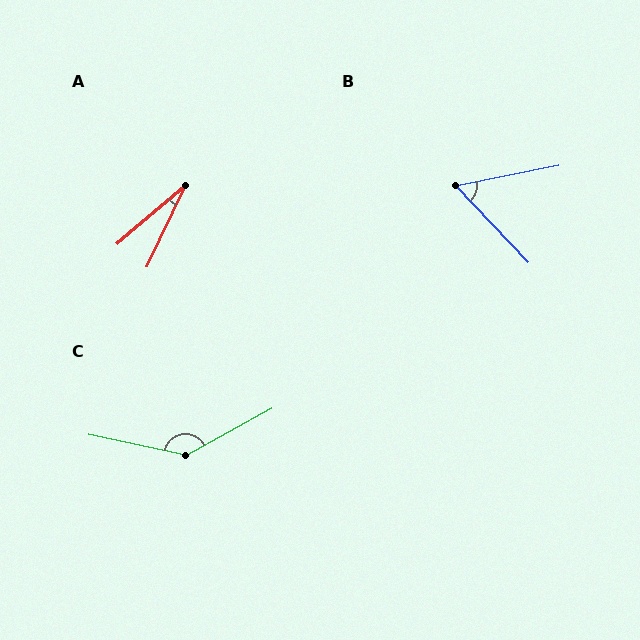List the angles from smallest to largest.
A (24°), B (58°), C (139°).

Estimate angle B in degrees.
Approximately 58 degrees.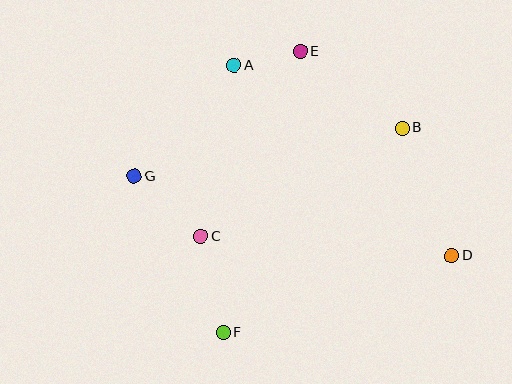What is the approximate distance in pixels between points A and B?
The distance between A and B is approximately 180 pixels.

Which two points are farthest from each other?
Points D and G are farthest from each other.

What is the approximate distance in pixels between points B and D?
The distance between B and D is approximately 137 pixels.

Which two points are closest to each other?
Points A and E are closest to each other.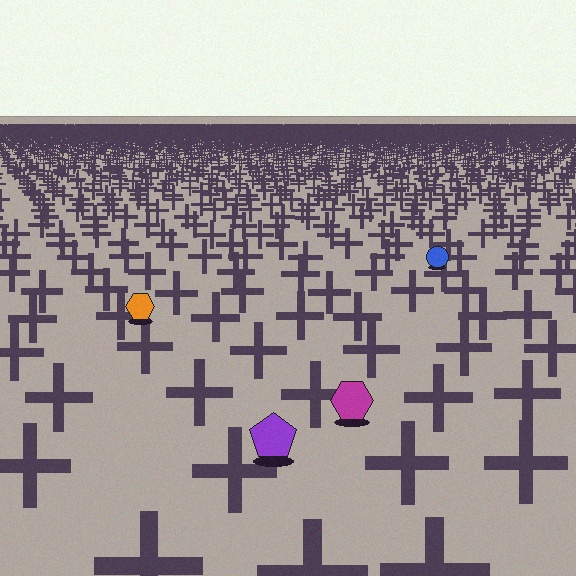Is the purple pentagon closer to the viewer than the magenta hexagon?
Yes. The purple pentagon is closer — you can tell from the texture gradient: the ground texture is coarser near it.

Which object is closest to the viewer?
The purple pentagon is closest. The texture marks near it are larger and more spread out.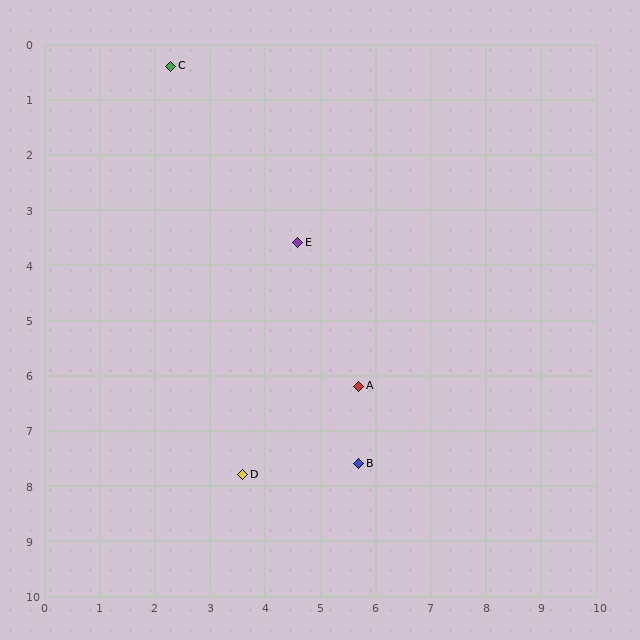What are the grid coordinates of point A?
Point A is at approximately (5.7, 6.2).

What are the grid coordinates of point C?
Point C is at approximately (2.3, 0.4).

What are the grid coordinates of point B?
Point B is at approximately (5.7, 7.6).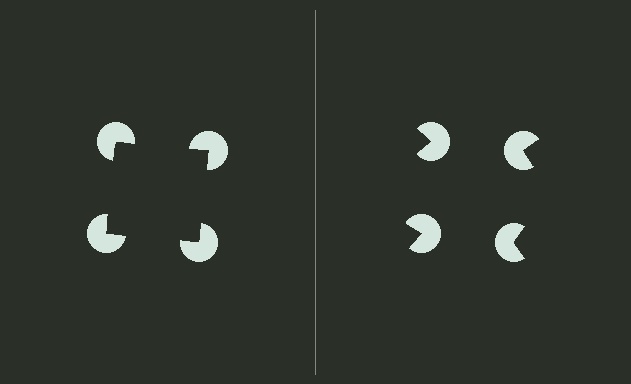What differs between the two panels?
The pac-man discs are positioned identically on both sides; only the wedge orientations differ. On the left they align to a square; on the right they are misaligned.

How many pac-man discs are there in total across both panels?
8 — 4 on each side.